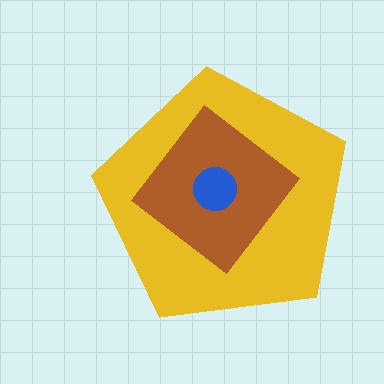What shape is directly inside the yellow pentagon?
The brown diamond.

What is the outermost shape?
The yellow pentagon.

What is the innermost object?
The blue circle.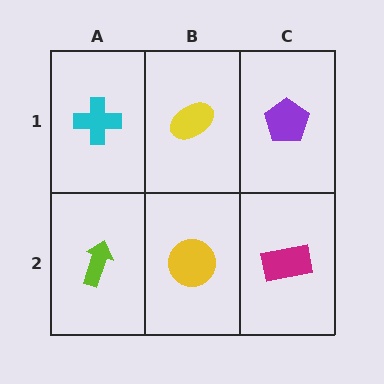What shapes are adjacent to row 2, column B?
A yellow ellipse (row 1, column B), a lime arrow (row 2, column A), a magenta rectangle (row 2, column C).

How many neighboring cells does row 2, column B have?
3.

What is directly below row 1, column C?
A magenta rectangle.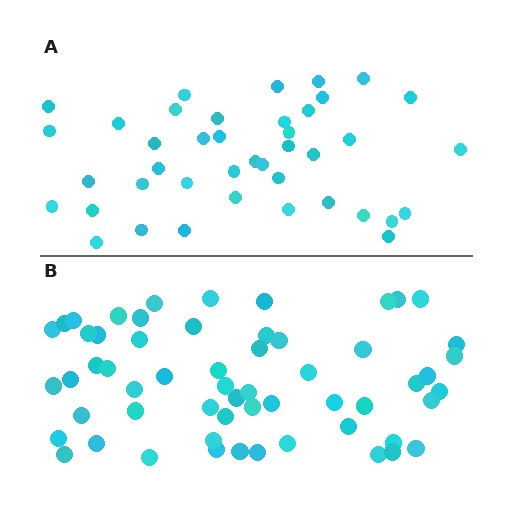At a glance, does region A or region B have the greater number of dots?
Region B (the bottom region) has more dots.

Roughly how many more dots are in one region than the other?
Region B has approximately 15 more dots than region A.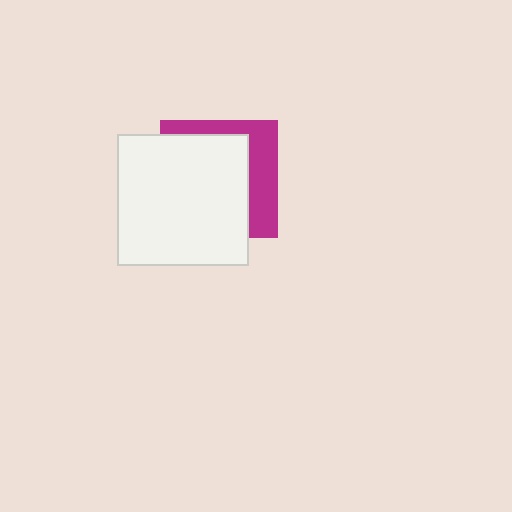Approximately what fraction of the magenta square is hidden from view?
Roughly 67% of the magenta square is hidden behind the white square.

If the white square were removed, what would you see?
You would see the complete magenta square.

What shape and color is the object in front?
The object in front is a white square.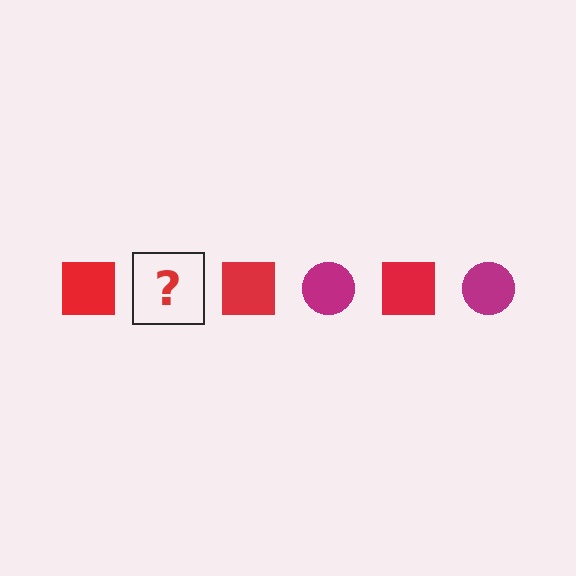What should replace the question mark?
The question mark should be replaced with a magenta circle.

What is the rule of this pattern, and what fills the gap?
The rule is that the pattern alternates between red square and magenta circle. The gap should be filled with a magenta circle.